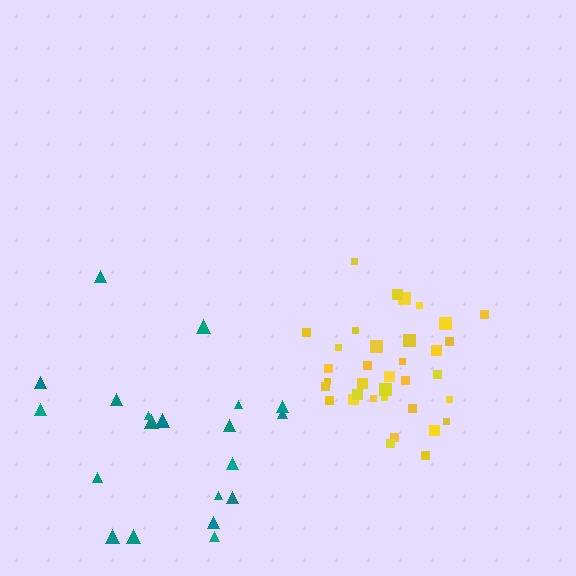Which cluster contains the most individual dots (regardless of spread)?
Yellow (35).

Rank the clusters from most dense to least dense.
yellow, teal.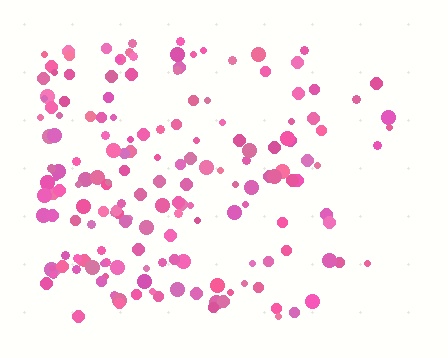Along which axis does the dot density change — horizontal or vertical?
Horizontal.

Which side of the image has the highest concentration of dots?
The left.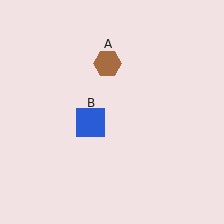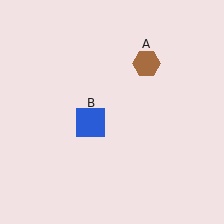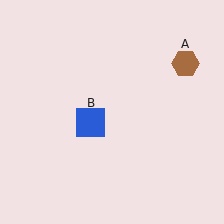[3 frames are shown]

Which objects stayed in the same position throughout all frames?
Blue square (object B) remained stationary.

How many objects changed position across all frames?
1 object changed position: brown hexagon (object A).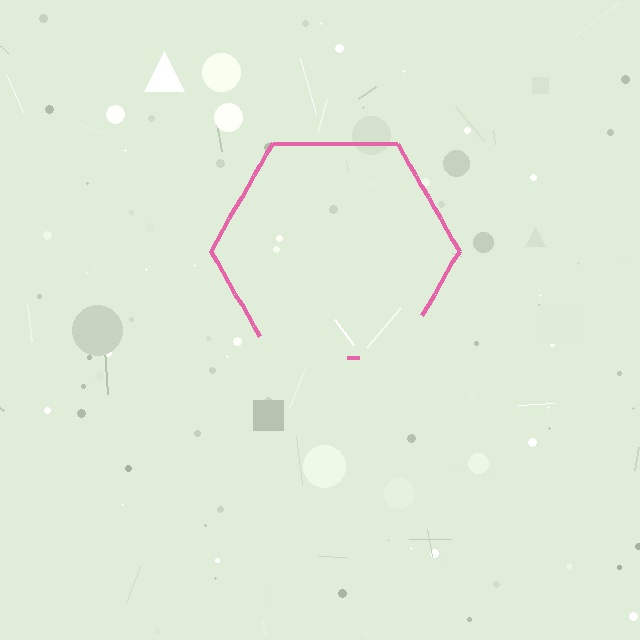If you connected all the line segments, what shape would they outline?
They would outline a hexagon.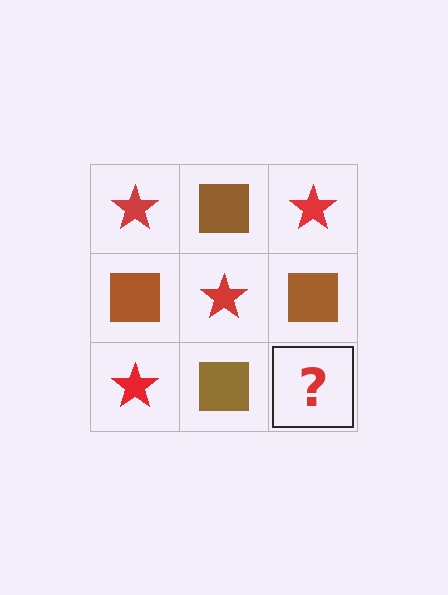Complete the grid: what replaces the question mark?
The question mark should be replaced with a red star.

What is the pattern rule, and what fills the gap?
The rule is that it alternates red star and brown square in a checkerboard pattern. The gap should be filled with a red star.